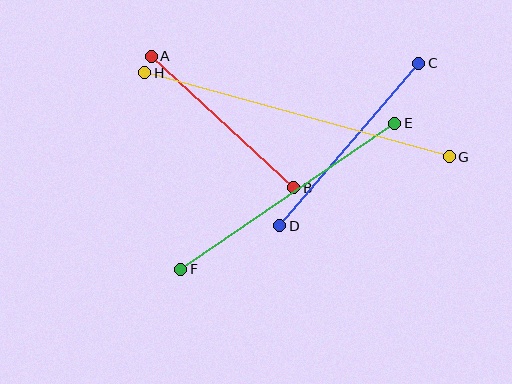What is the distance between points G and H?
The distance is approximately 316 pixels.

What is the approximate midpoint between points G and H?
The midpoint is at approximately (297, 115) pixels.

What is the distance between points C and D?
The distance is approximately 214 pixels.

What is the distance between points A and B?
The distance is approximately 194 pixels.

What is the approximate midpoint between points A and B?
The midpoint is at approximately (223, 122) pixels.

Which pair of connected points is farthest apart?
Points G and H are farthest apart.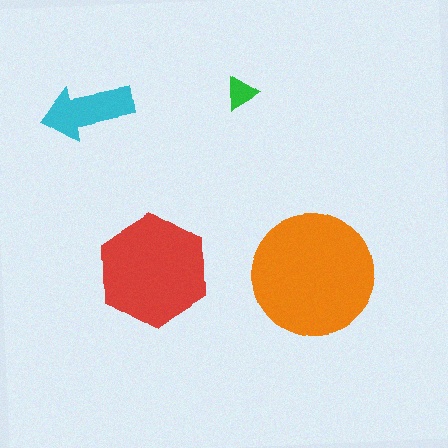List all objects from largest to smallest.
The orange circle, the red hexagon, the cyan arrow, the green triangle.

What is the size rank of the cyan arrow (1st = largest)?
3rd.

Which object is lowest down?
The orange circle is bottommost.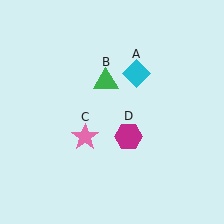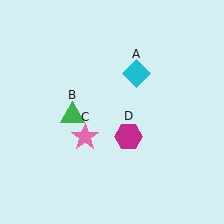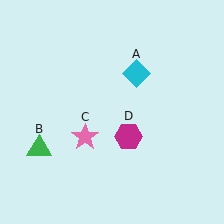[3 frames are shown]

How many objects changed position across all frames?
1 object changed position: green triangle (object B).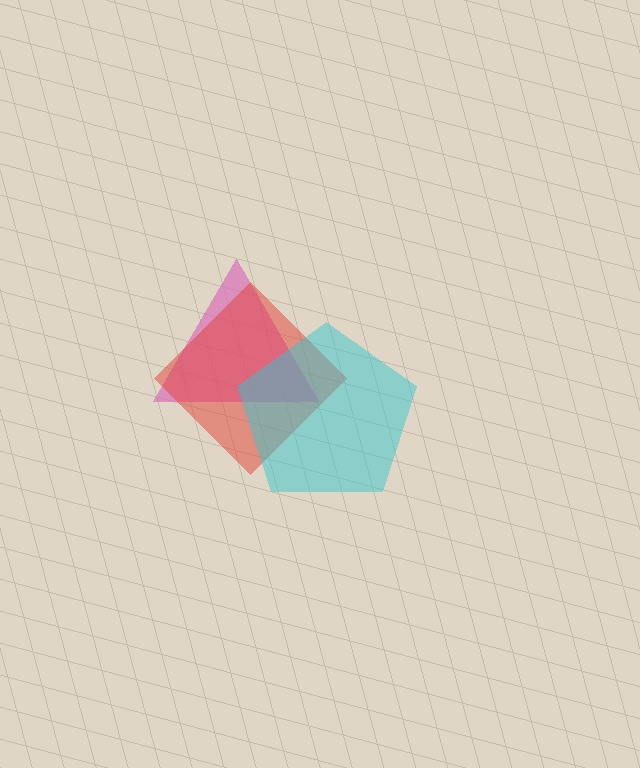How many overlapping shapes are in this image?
There are 3 overlapping shapes in the image.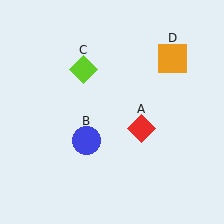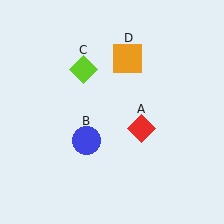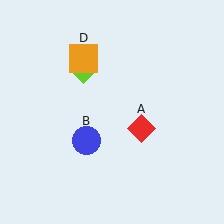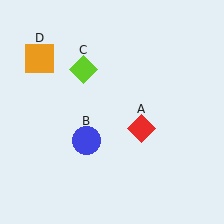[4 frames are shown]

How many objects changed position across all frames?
1 object changed position: orange square (object D).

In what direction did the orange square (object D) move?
The orange square (object D) moved left.